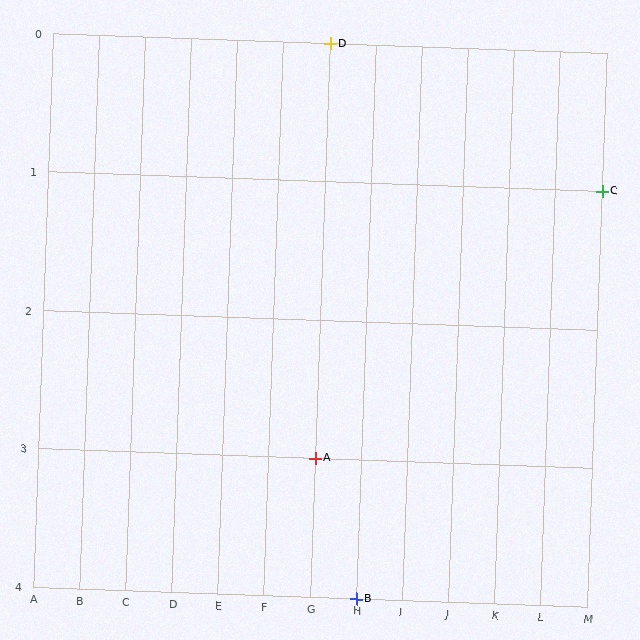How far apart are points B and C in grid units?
Points B and C are 5 columns and 3 rows apart (about 5.8 grid units diagonally).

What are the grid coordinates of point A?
Point A is at grid coordinates (G, 3).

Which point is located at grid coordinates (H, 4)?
Point B is at (H, 4).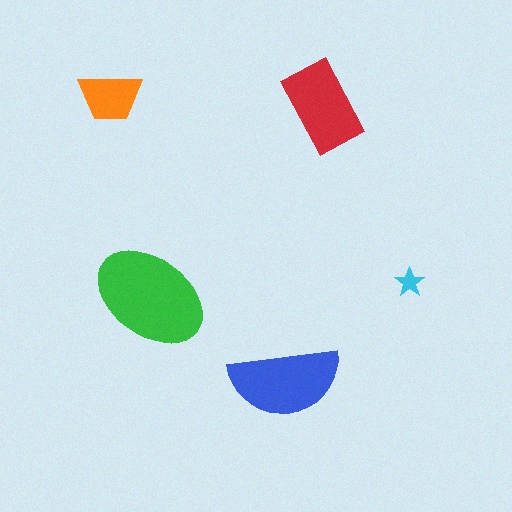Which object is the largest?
The green ellipse.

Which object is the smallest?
The cyan star.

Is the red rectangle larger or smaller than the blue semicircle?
Smaller.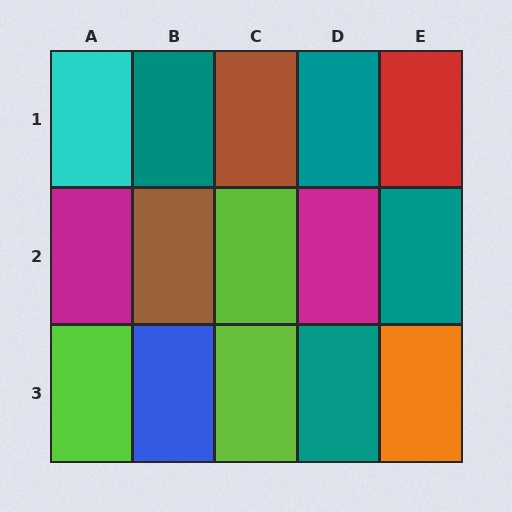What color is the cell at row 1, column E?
Red.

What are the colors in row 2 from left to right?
Magenta, brown, lime, magenta, teal.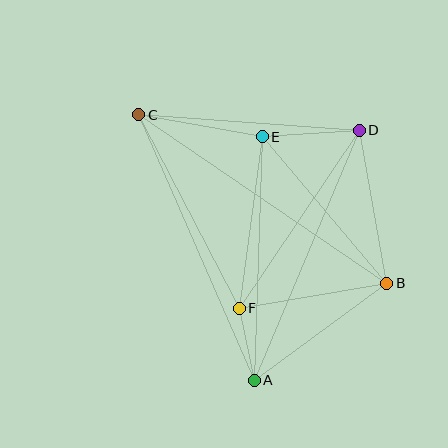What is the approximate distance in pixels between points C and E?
The distance between C and E is approximately 125 pixels.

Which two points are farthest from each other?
Points B and C are farthest from each other.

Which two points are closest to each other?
Points A and F are closest to each other.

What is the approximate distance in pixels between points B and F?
The distance between B and F is approximately 149 pixels.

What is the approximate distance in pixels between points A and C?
The distance between A and C is approximately 290 pixels.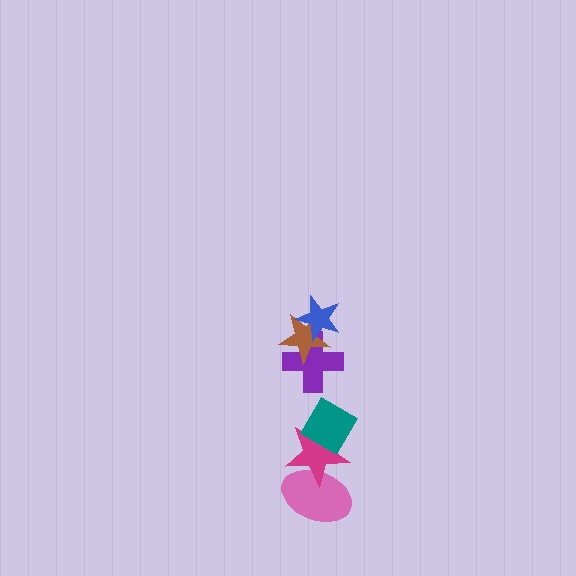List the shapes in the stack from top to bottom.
From top to bottom: the blue star, the brown star, the purple cross, the teal diamond, the magenta star, the pink ellipse.